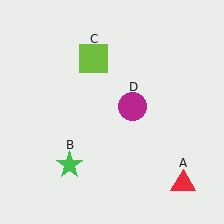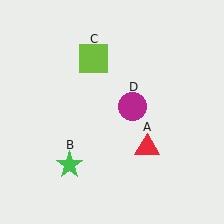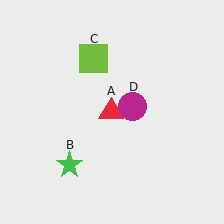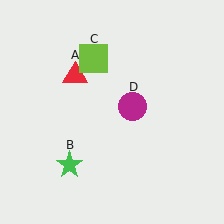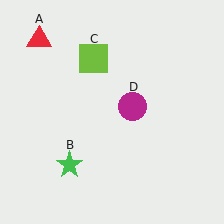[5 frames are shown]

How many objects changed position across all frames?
1 object changed position: red triangle (object A).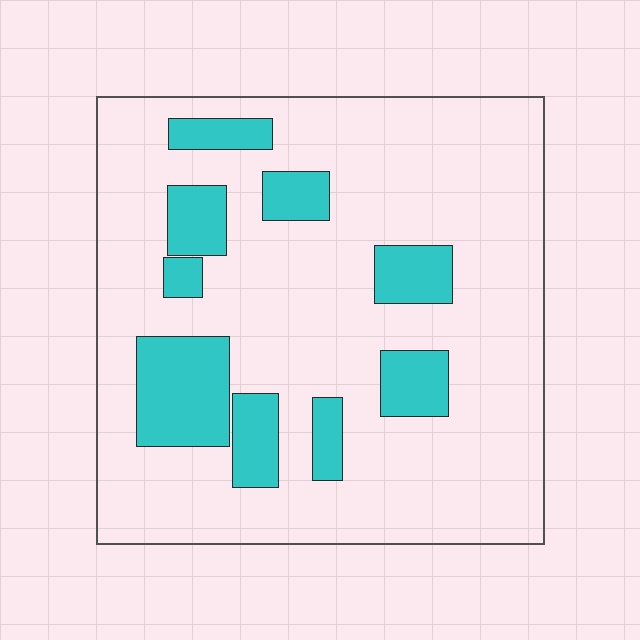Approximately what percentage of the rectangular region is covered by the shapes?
Approximately 20%.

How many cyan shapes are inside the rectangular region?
9.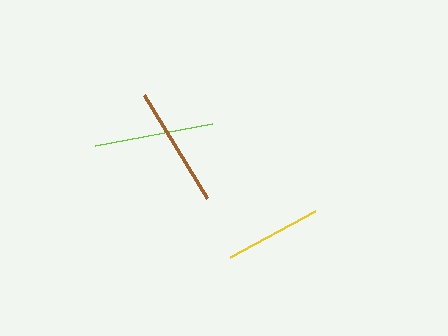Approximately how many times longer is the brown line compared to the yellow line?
The brown line is approximately 1.2 times the length of the yellow line.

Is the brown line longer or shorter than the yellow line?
The brown line is longer than the yellow line.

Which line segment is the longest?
The brown line is the longest at approximately 121 pixels.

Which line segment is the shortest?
The yellow line is the shortest at approximately 97 pixels.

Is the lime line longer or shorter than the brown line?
The brown line is longer than the lime line.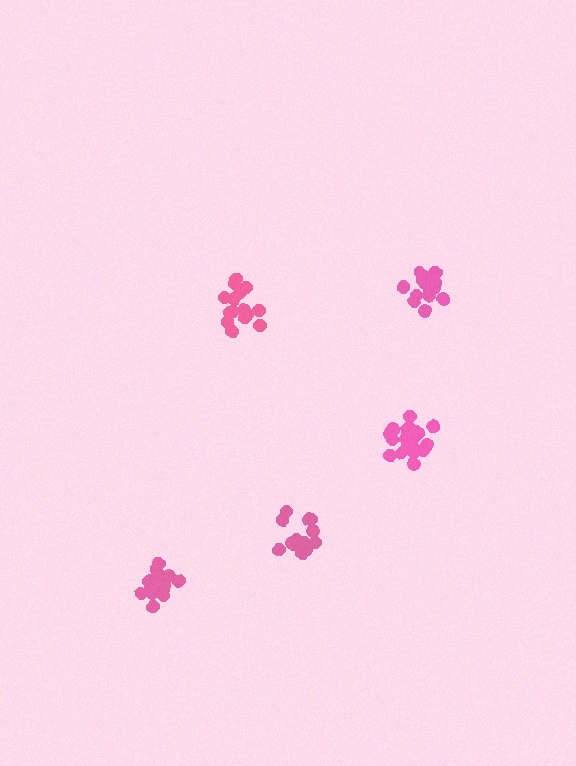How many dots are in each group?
Group 1: 16 dots, Group 2: 16 dots, Group 3: 18 dots, Group 4: 17 dots, Group 5: 20 dots (87 total).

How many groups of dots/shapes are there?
There are 5 groups.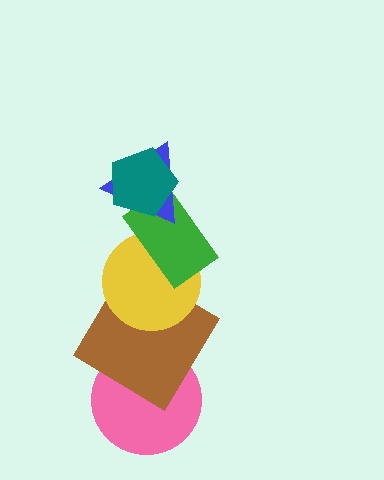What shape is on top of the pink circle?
The brown diamond is on top of the pink circle.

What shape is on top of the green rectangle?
The blue triangle is on top of the green rectangle.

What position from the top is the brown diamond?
The brown diamond is 5th from the top.